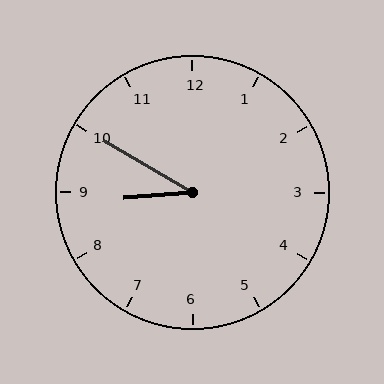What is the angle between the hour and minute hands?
Approximately 35 degrees.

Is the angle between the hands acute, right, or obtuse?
It is acute.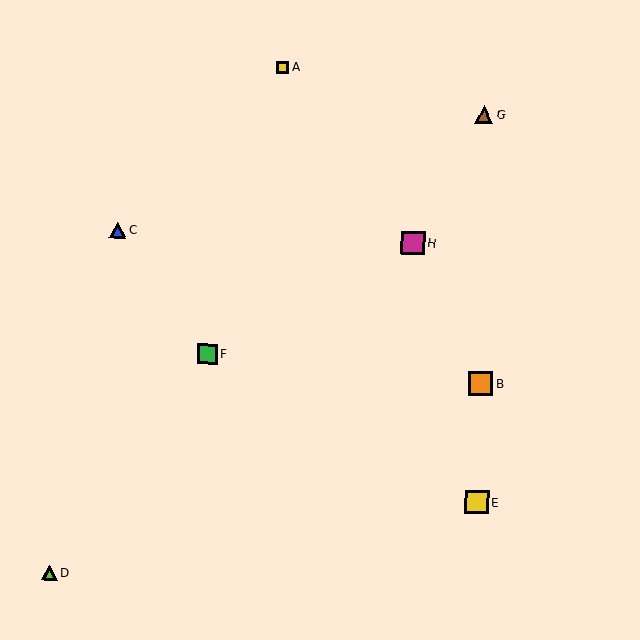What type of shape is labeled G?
Shape G is a brown triangle.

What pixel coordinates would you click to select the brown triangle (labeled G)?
Click at (484, 114) to select the brown triangle G.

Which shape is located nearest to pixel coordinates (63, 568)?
The lime triangle (labeled D) at (49, 573) is nearest to that location.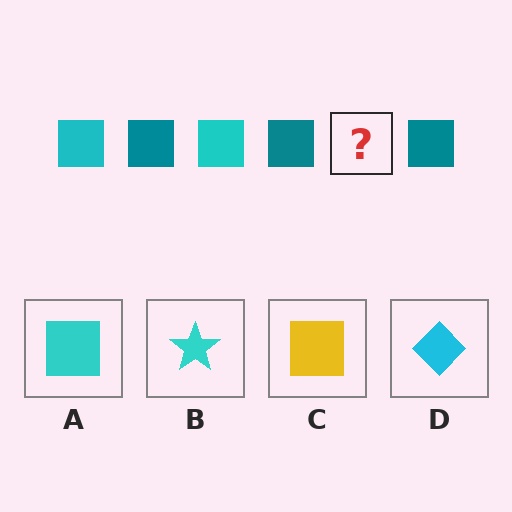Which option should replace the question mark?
Option A.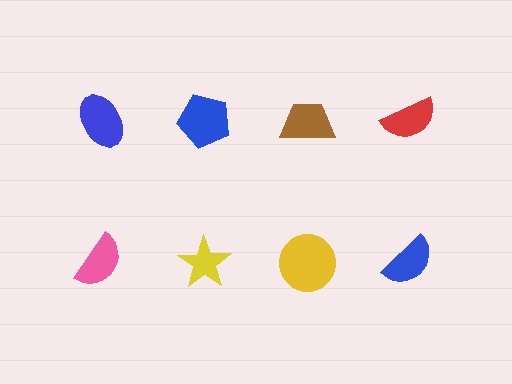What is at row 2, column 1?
A pink semicircle.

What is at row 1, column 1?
A blue ellipse.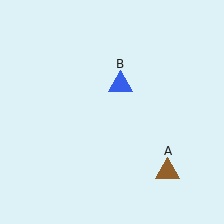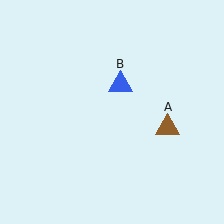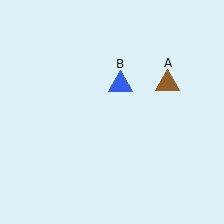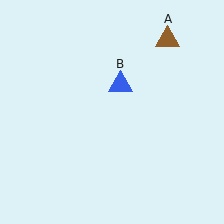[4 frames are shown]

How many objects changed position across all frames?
1 object changed position: brown triangle (object A).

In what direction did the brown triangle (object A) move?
The brown triangle (object A) moved up.